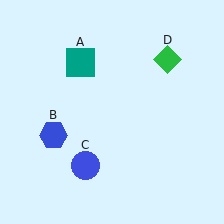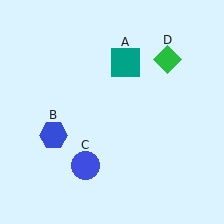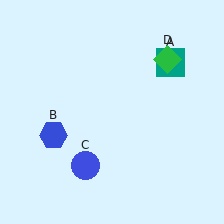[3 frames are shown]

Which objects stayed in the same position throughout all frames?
Blue hexagon (object B) and blue circle (object C) and green diamond (object D) remained stationary.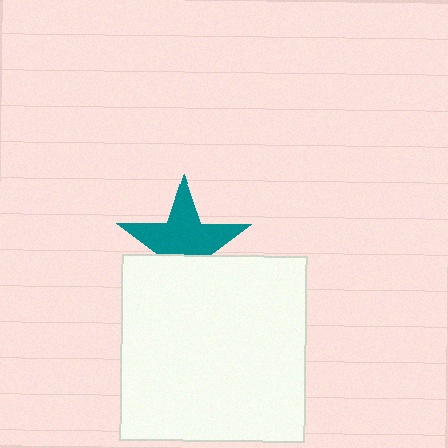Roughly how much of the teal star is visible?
About half of it is visible (roughly 64%).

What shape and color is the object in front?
The object in front is a white square.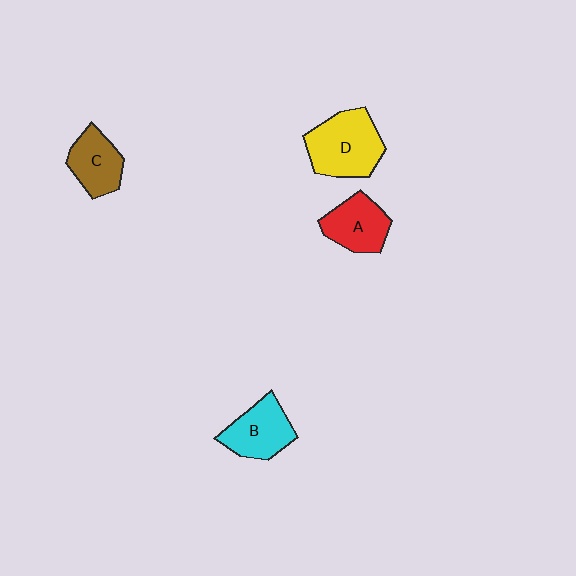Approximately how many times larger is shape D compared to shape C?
Approximately 1.5 times.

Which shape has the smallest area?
Shape C (brown).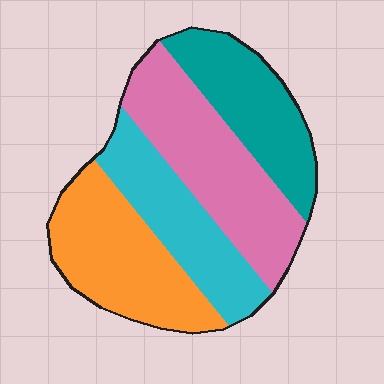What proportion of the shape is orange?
Orange takes up about one quarter (1/4) of the shape.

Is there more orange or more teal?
Orange.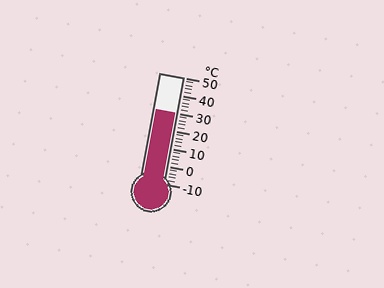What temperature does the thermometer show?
The thermometer shows approximately 30°C.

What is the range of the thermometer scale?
The thermometer scale ranges from -10°C to 50°C.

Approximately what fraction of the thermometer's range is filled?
The thermometer is filled to approximately 65% of its range.